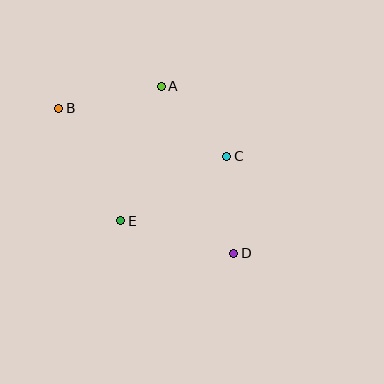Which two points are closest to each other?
Points A and C are closest to each other.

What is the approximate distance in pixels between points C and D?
The distance between C and D is approximately 98 pixels.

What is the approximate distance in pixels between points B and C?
The distance between B and C is approximately 175 pixels.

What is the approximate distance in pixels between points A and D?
The distance between A and D is approximately 182 pixels.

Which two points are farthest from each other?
Points B and D are farthest from each other.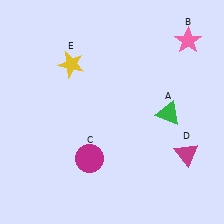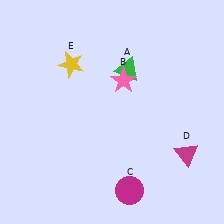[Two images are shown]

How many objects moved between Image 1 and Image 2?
3 objects moved between the two images.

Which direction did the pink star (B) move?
The pink star (B) moved left.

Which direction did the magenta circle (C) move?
The magenta circle (C) moved right.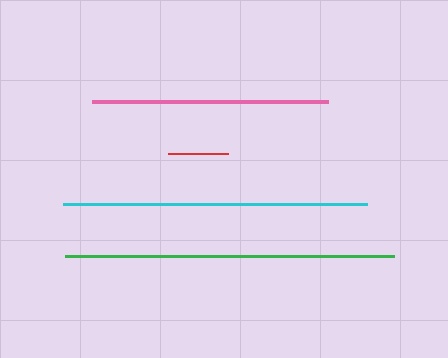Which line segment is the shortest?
The red line is the shortest at approximately 60 pixels.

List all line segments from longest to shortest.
From longest to shortest: green, cyan, pink, red.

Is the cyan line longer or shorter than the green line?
The green line is longer than the cyan line.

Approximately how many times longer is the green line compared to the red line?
The green line is approximately 5.5 times the length of the red line.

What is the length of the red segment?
The red segment is approximately 60 pixels long.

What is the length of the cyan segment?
The cyan segment is approximately 304 pixels long.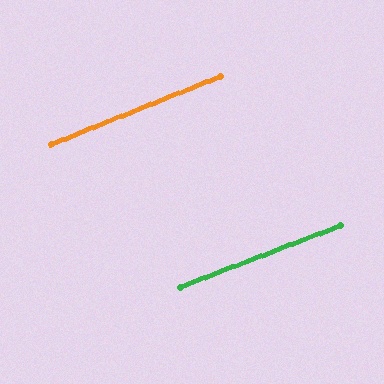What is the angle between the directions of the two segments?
Approximately 1 degree.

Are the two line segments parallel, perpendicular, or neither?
Parallel — their directions differ by only 0.8°.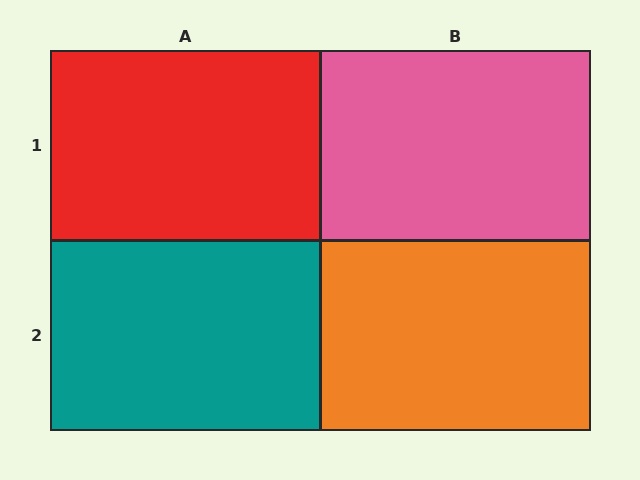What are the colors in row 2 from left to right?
Teal, orange.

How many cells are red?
1 cell is red.